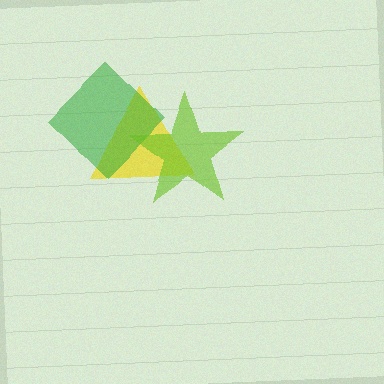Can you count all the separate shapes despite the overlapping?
Yes, there are 3 separate shapes.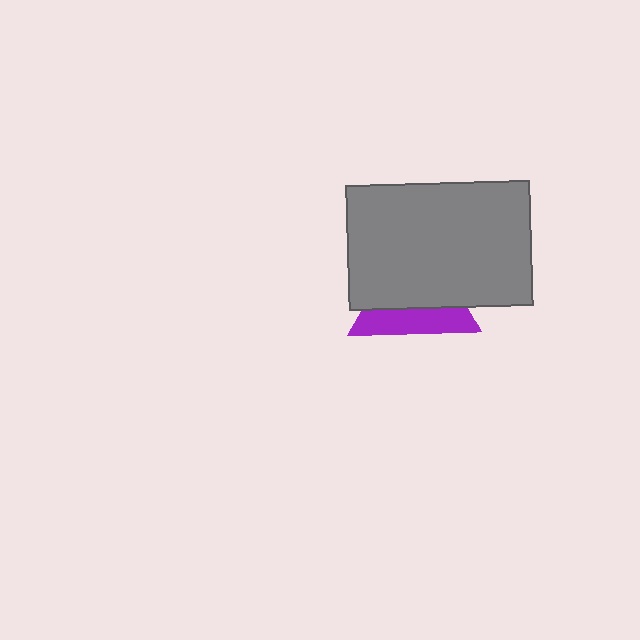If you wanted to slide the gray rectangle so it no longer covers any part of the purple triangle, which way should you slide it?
Slide it up — that is the most direct way to separate the two shapes.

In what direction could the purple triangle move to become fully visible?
The purple triangle could move down. That would shift it out from behind the gray rectangle entirely.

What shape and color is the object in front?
The object in front is a gray rectangle.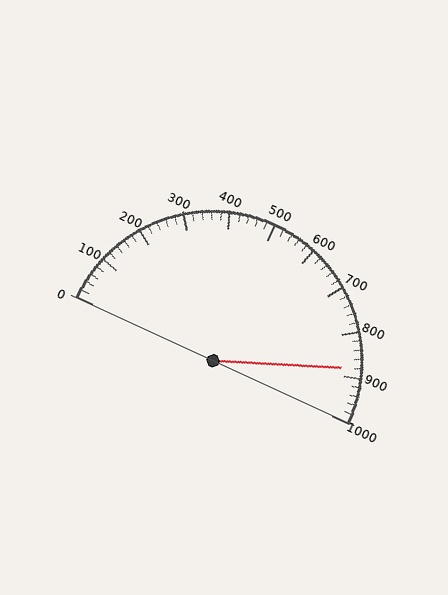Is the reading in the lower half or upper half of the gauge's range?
The reading is in the upper half of the range (0 to 1000).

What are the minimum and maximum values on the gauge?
The gauge ranges from 0 to 1000.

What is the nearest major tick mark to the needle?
The nearest major tick mark is 900.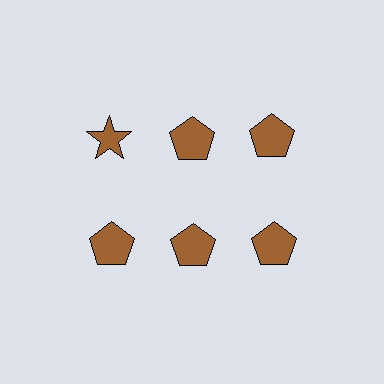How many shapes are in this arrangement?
There are 6 shapes arranged in a grid pattern.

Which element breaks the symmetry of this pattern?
The brown star in the top row, leftmost column breaks the symmetry. All other shapes are brown pentagons.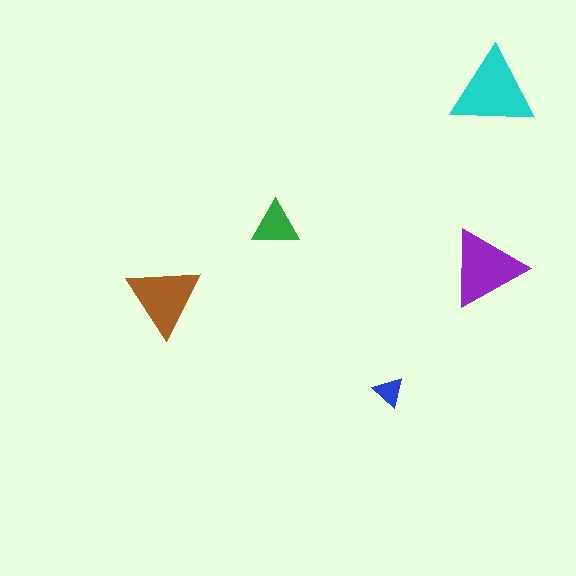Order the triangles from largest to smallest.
the cyan one, the purple one, the brown one, the green one, the blue one.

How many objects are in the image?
There are 5 objects in the image.